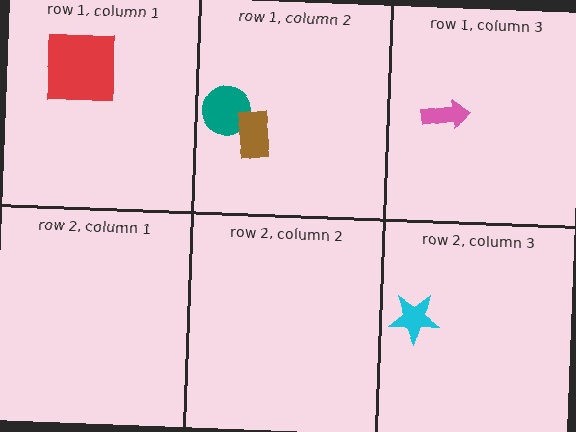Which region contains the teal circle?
The row 1, column 2 region.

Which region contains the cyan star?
The row 2, column 3 region.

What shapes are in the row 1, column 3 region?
The pink arrow.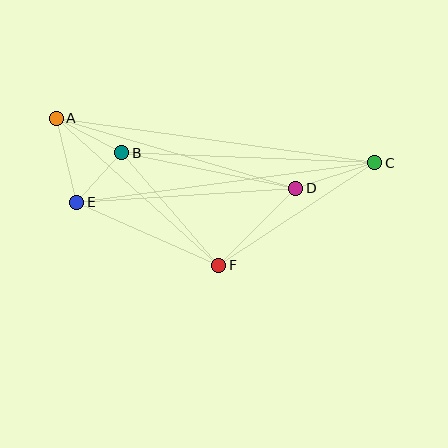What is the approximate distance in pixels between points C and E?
The distance between C and E is approximately 301 pixels.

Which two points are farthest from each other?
Points A and C are farthest from each other.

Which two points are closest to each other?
Points B and E are closest to each other.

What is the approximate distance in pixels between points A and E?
The distance between A and E is approximately 86 pixels.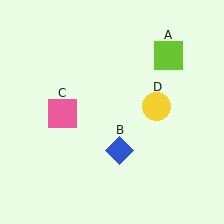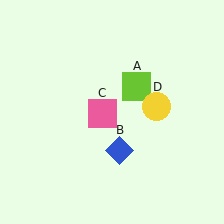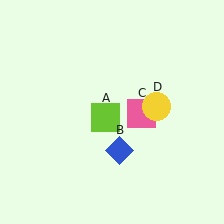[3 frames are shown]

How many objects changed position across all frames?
2 objects changed position: lime square (object A), pink square (object C).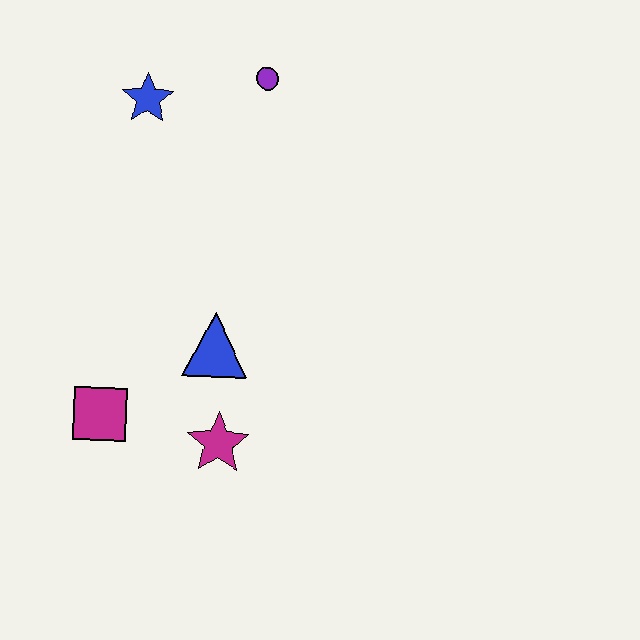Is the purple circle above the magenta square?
Yes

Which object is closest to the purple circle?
The blue star is closest to the purple circle.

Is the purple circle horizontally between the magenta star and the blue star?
No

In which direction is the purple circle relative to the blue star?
The purple circle is to the right of the blue star.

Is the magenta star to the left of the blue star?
No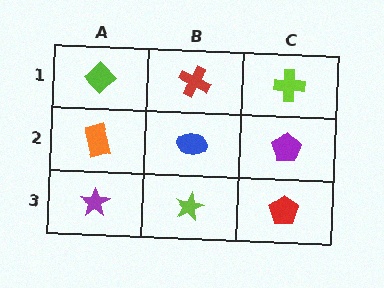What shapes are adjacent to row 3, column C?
A purple pentagon (row 2, column C), a lime star (row 3, column B).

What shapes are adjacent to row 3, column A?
An orange rectangle (row 2, column A), a lime star (row 3, column B).